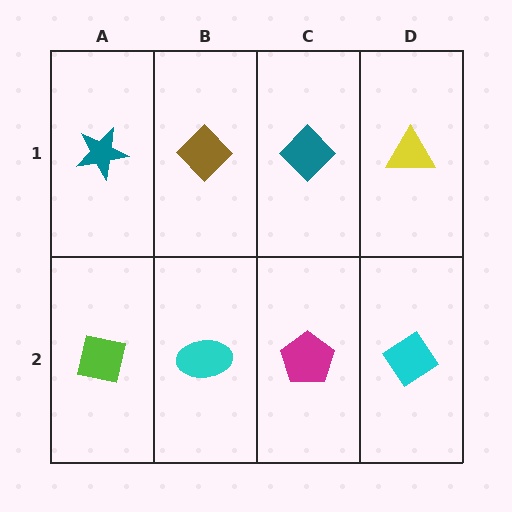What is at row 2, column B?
A cyan ellipse.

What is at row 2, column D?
A cyan diamond.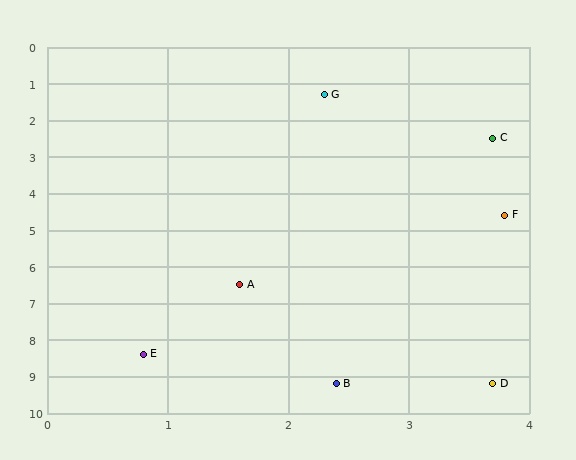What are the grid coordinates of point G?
Point G is at approximately (2.3, 1.3).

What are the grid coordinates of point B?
Point B is at approximately (2.4, 9.2).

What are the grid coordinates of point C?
Point C is at approximately (3.7, 2.5).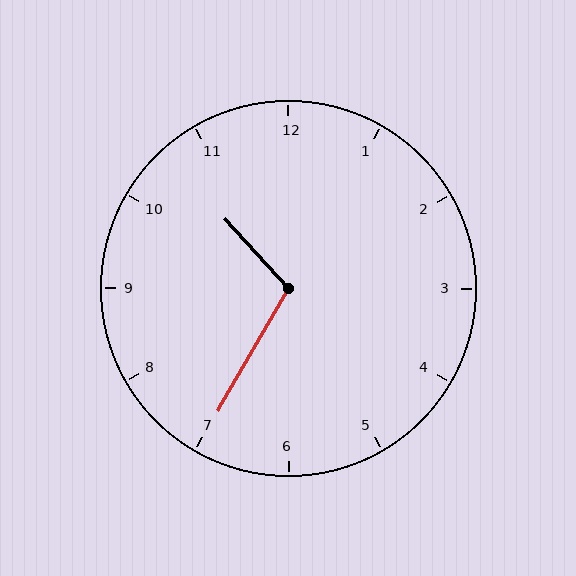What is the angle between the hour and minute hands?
Approximately 108 degrees.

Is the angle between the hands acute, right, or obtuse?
It is obtuse.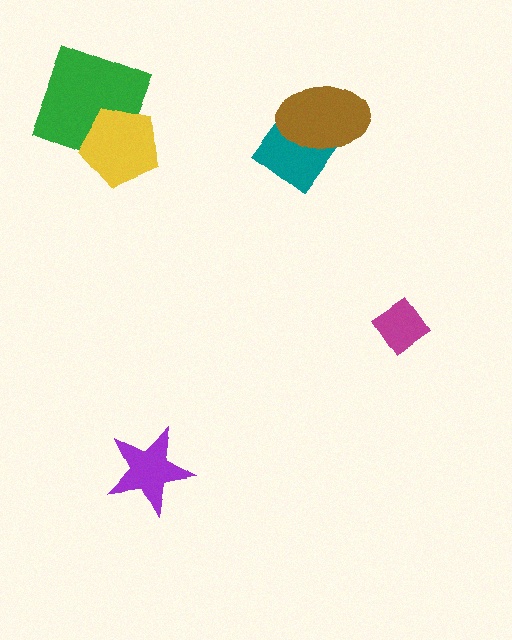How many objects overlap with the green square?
1 object overlaps with the green square.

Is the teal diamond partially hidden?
Yes, it is partially covered by another shape.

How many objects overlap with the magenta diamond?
0 objects overlap with the magenta diamond.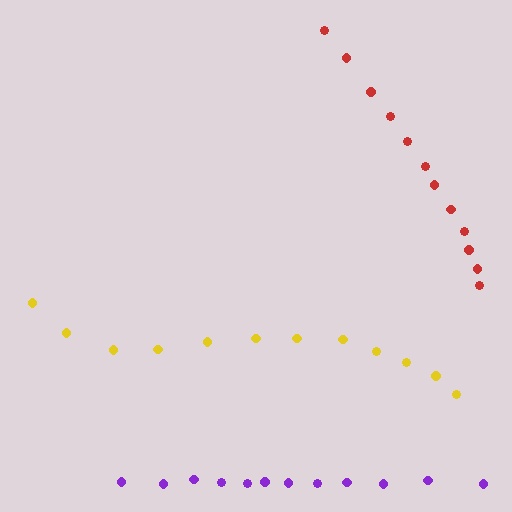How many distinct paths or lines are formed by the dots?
There are 3 distinct paths.